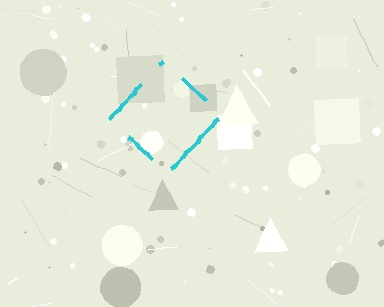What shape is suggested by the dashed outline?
The dashed outline suggests a diamond.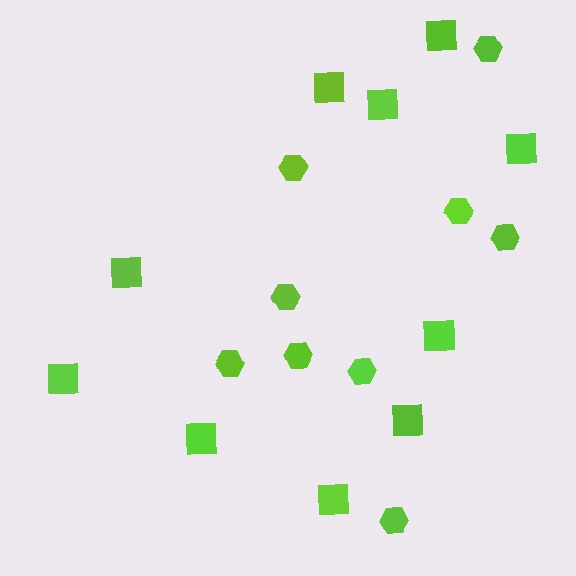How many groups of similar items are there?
There are 2 groups: one group of squares (10) and one group of hexagons (9).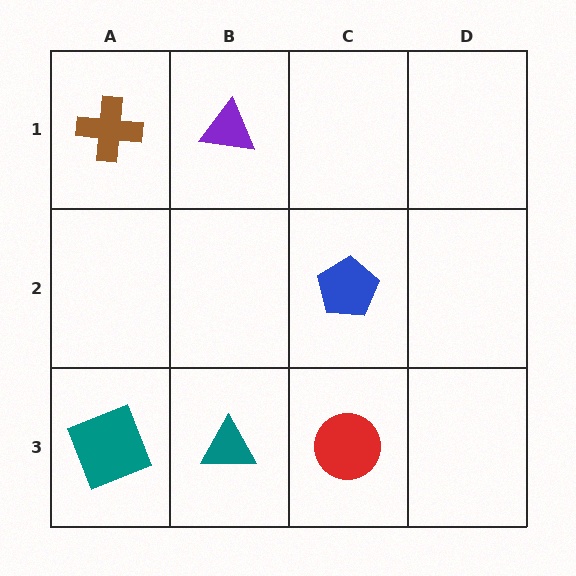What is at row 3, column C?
A red circle.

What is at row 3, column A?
A teal square.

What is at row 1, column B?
A purple triangle.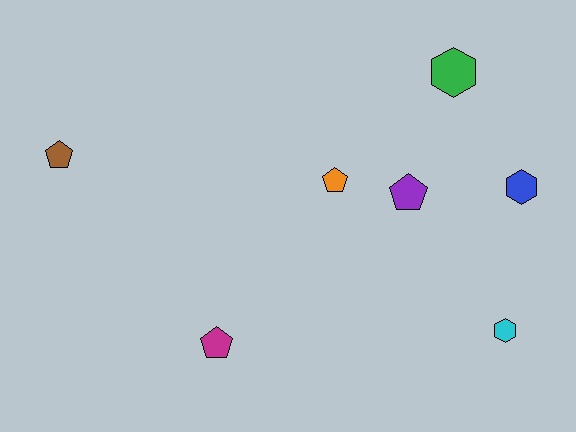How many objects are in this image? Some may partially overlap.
There are 7 objects.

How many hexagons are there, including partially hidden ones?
There are 3 hexagons.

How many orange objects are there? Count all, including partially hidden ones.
There is 1 orange object.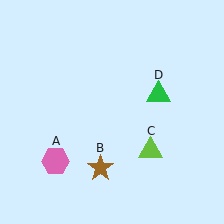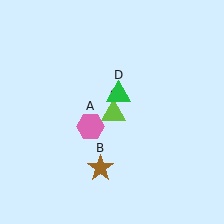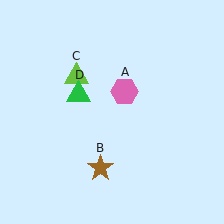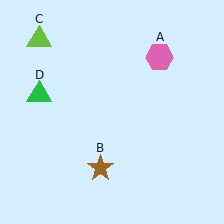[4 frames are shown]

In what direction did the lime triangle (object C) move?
The lime triangle (object C) moved up and to the left.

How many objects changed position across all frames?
3 objects changed position: pink hexagon (object A), lime triangle (object C), green triangle (object D).